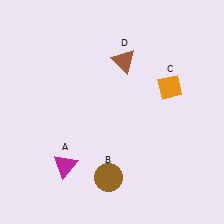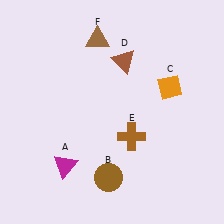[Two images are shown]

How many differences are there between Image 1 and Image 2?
There are 2 differences between the two images.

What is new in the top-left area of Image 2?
A brown triangle (F) was added in the top-left area of Image 2.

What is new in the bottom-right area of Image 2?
A brown cross (E) was added in the bottom-right area of Image 2.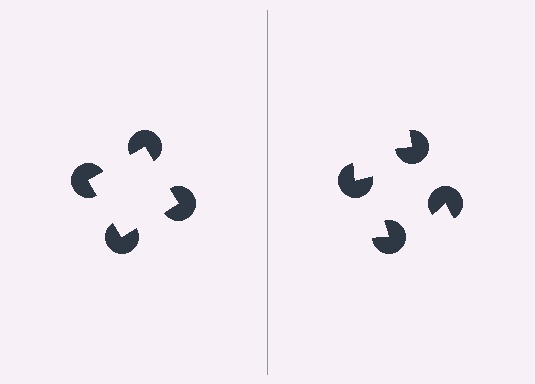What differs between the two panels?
The pac-man discs are positioned identically on both sides; only the wedge orientations differ. On the left they align to a square; on the right they are misaligned.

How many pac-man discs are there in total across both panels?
8 — 4 on each side.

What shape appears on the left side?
An illusory square.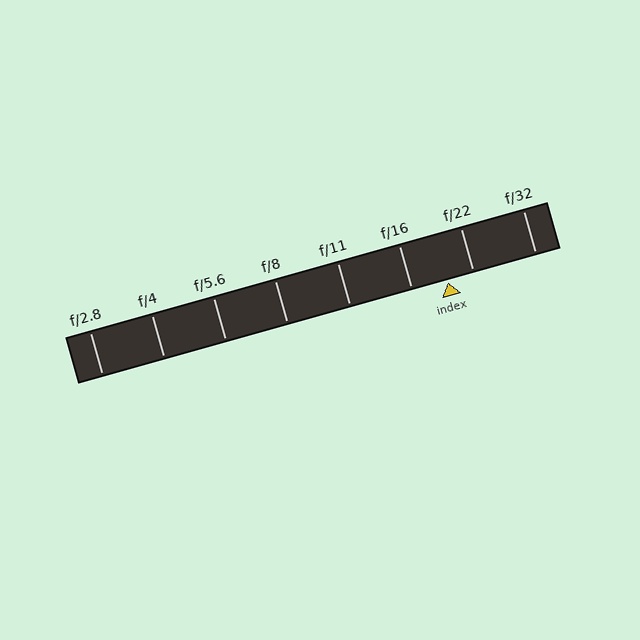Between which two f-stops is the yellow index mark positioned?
The index mark is between f/16 and f/22.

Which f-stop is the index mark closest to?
The index mark is closest to f/22.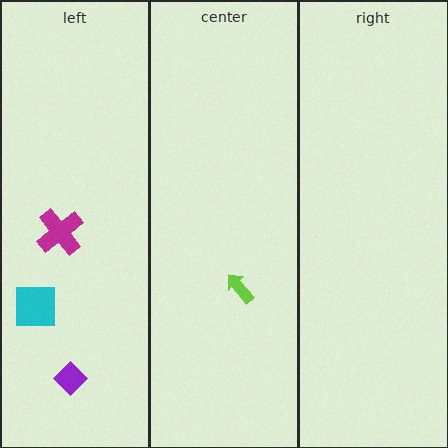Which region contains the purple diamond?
The left region.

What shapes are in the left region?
The magenta cross, the purple diamond, the cyan square.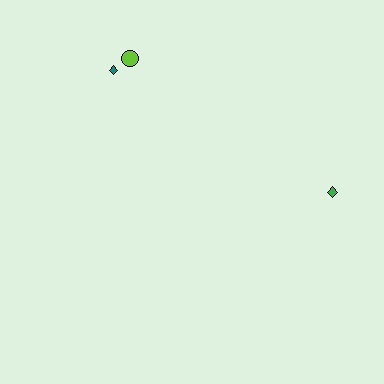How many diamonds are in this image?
There are 2 diamonds.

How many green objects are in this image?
There is 1 green object.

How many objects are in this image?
There are 3 objects.